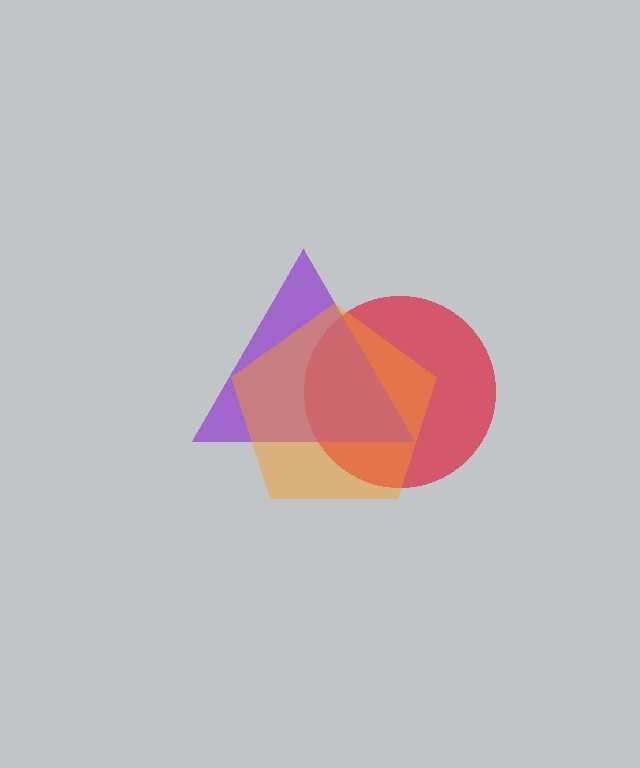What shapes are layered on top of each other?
The layered shapes are: a red circle, a purple triangle, an orange pentagon.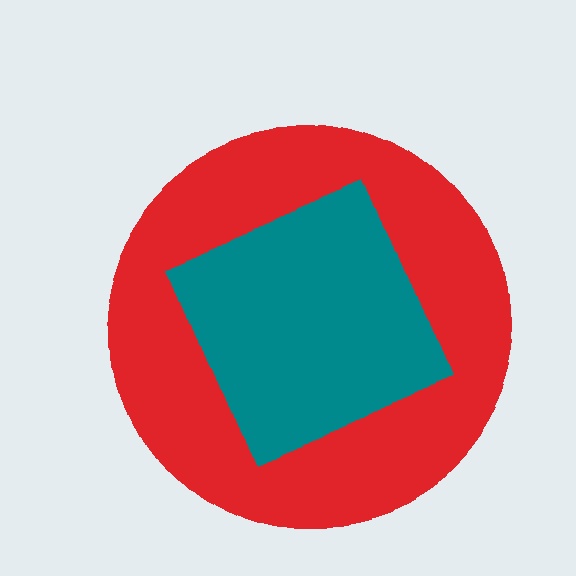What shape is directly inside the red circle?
The teal diamond.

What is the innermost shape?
The teal diamond.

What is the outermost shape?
The red circle.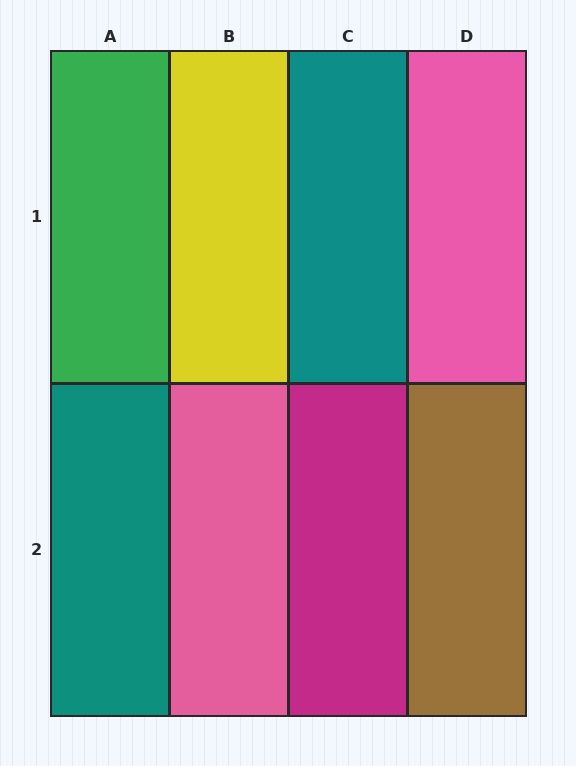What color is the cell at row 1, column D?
Pink.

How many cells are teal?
2 cells are teal.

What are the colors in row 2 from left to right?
Teal, pink, magenta, brown.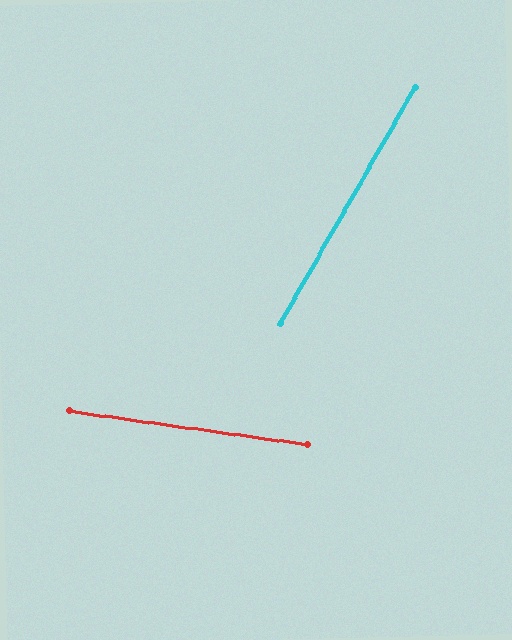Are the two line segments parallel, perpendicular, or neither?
Neither parallel nor perpendicular — they differ by about 68°.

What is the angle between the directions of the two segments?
Approximately 68 degrees.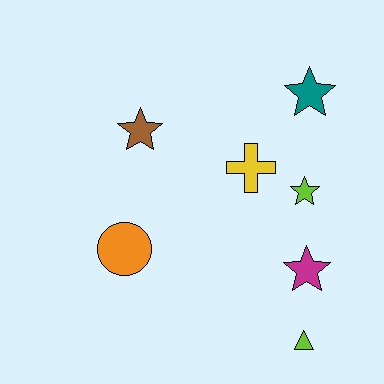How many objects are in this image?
There are 7 objects.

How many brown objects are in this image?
There is 1 brown object.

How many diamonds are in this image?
There are no diamonds.